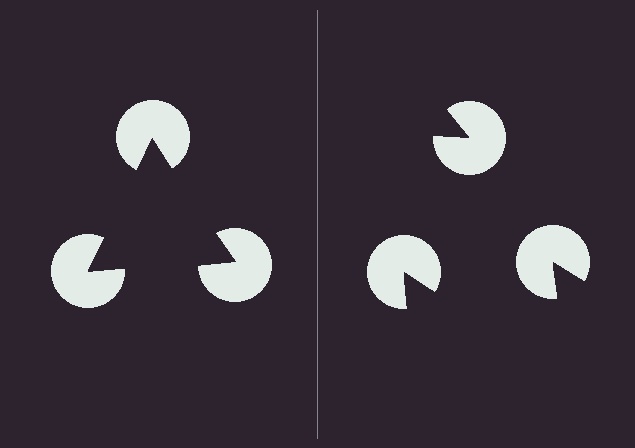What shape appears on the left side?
An illusory triangle.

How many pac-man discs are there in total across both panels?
6 — 3 on each side.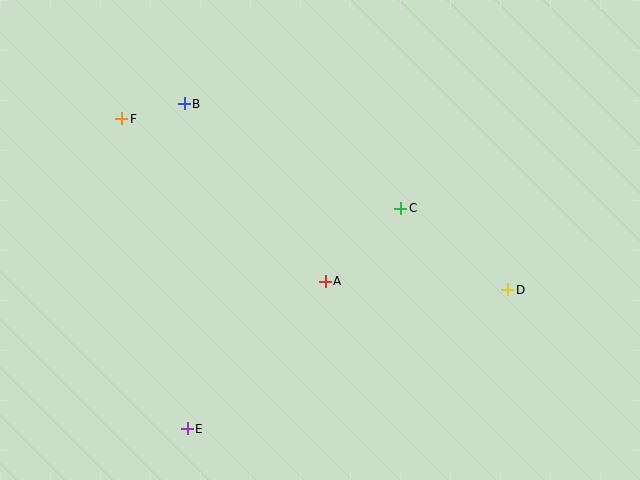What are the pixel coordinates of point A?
Point A is at (325, 281).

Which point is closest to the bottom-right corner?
Point D is closest to the bottom-right corner.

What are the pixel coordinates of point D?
Point D is at (508, 290).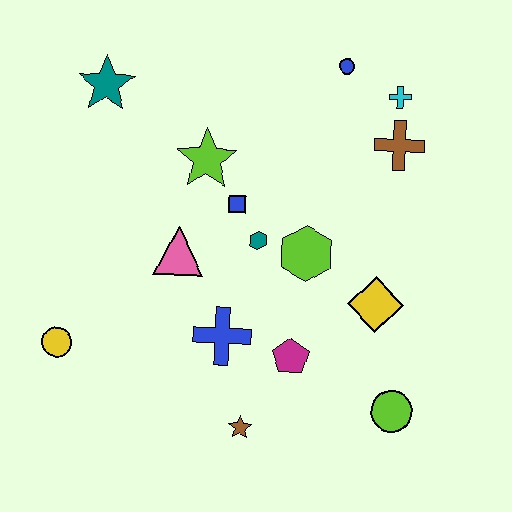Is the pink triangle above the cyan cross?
No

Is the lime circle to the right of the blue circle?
Yes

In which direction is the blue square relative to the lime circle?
The blue square is above the lime circle.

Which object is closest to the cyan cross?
The brown cross is closest to the cyan cross.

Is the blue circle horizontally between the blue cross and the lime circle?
Yes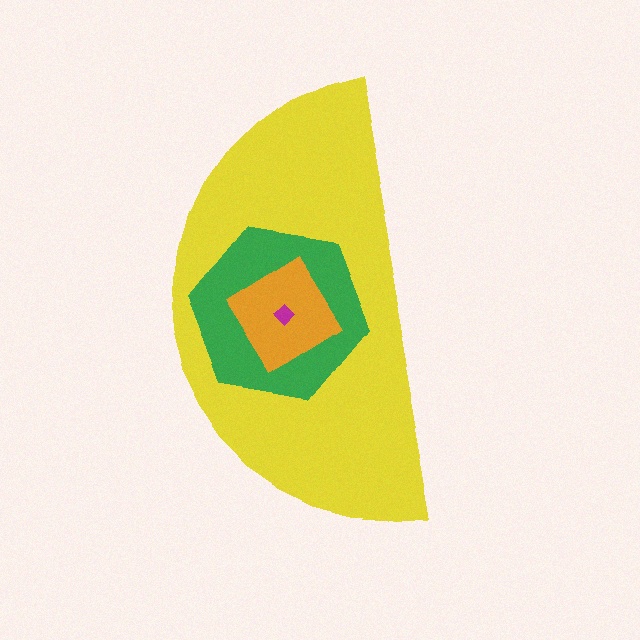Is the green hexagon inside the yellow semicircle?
Yes.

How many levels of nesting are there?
4.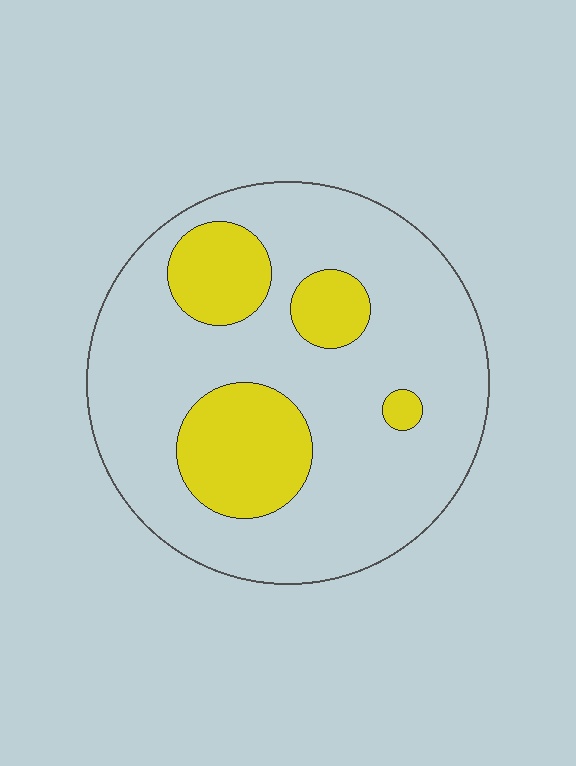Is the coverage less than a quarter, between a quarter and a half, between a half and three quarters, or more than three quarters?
Less than a quarter.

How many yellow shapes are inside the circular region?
4.